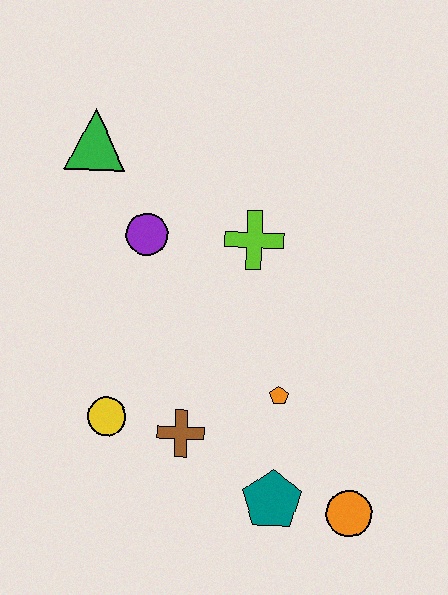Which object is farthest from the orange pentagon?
The green triangle is farthest from the orange pentagon.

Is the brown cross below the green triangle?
Yes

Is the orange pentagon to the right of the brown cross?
Yes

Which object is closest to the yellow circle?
The brown cross is closest to the yellow circle.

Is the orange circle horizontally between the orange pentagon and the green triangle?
No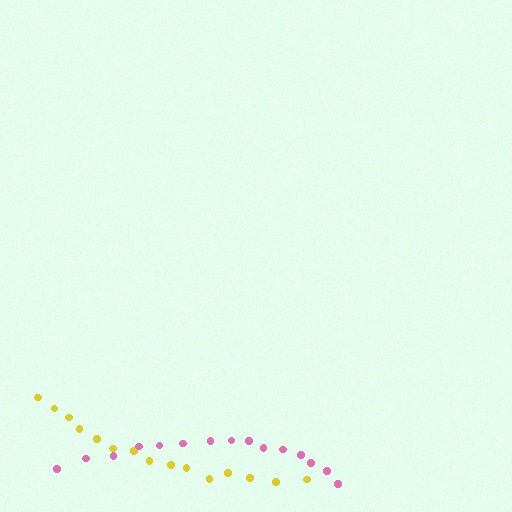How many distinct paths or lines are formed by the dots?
There are 2 distinct paths.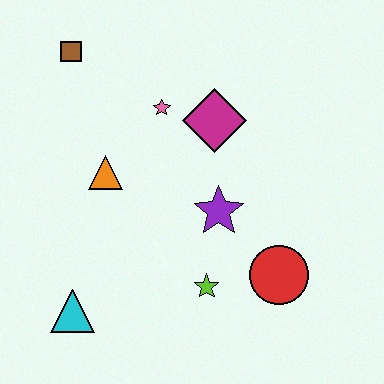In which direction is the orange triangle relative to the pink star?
The orange triangle is below the pink star.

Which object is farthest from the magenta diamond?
The cyan triangle is farthest from the magenta diamond.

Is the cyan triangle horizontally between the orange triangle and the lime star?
No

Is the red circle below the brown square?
Yes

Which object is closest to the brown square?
The pink star is closest to the brown square.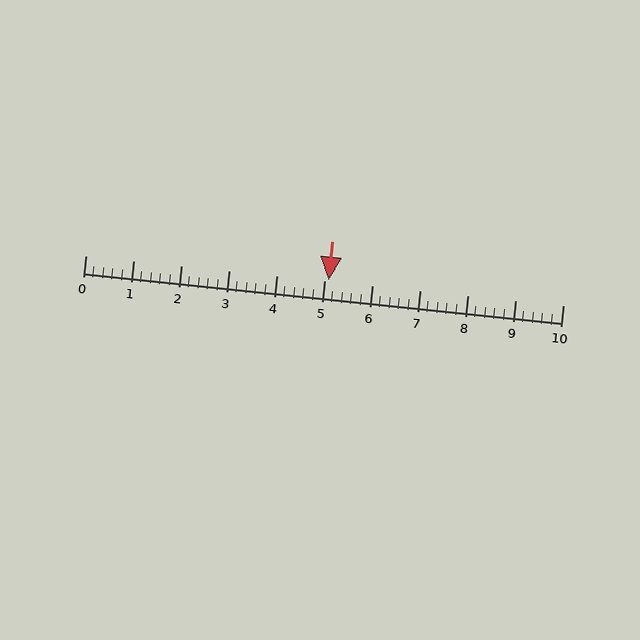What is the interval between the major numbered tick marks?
The major tick marks are spaced 1 units apart.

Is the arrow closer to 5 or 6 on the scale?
The arrow is closer to 5.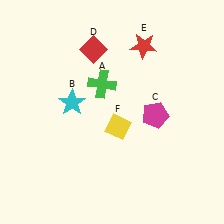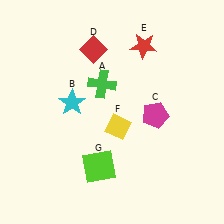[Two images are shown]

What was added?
A lime square (G) was added in Image 2.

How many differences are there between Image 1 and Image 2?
There is 1 difference between the two images.